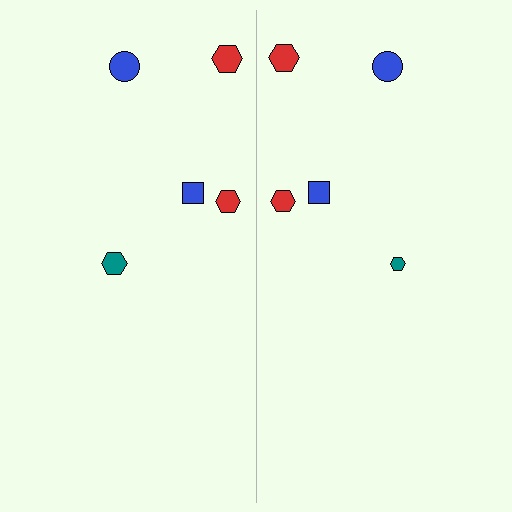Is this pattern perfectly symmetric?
No, the pattern is not perfectly symmetric. The teal hexagon on the right side has a different size than its mirror counterpart.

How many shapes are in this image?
There are 10 shapes in this image.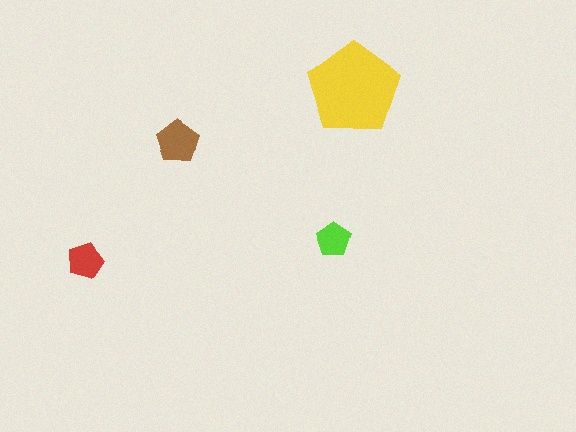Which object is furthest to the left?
The red pentagon is leftmost.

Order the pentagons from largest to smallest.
the yellow one, the brown one, the red one, the lime one.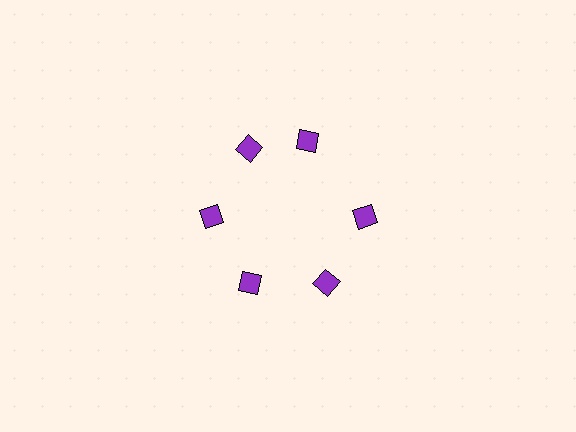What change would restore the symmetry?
The symmetry would be restored by rotating it back into even spacing with its neighbors so that all 6 diamonds sit at equal angles and equal distance from the center.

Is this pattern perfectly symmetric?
No. The 6 purple diamonds are arranged in a ring, but one element near the 1 o'clock position is rotated out of alignment along the ring, breaking the 6-fold rotational symmetry.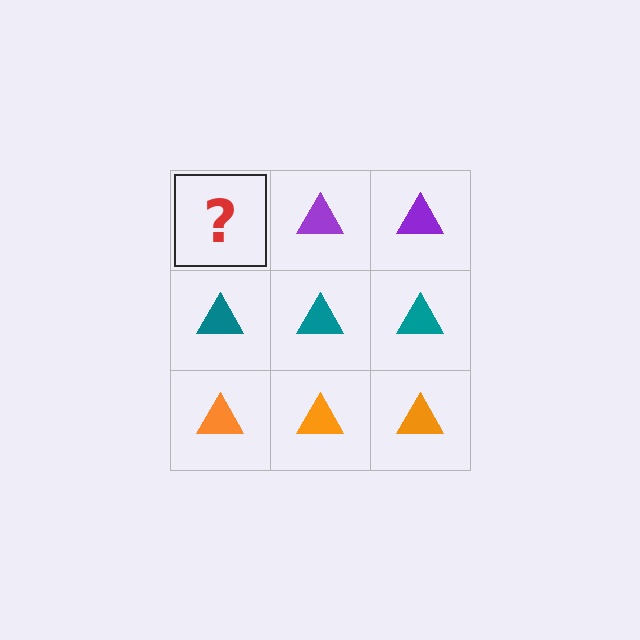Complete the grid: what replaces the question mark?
The question mark should be replaced with a purple triangle.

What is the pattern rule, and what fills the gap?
The rule is that each row has a consistent color. The gap should be filled with a purple triangle.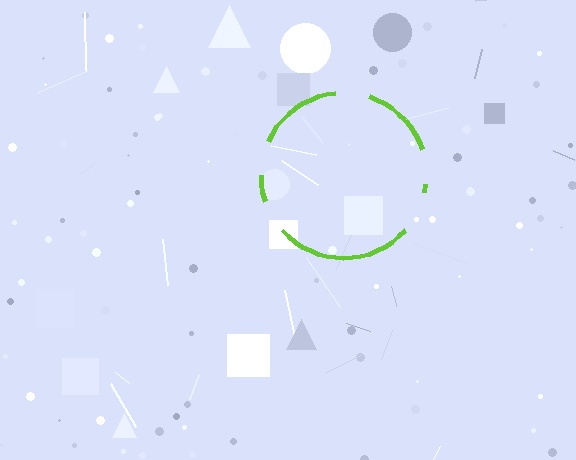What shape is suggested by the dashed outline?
The dashed outline suggests a circle.